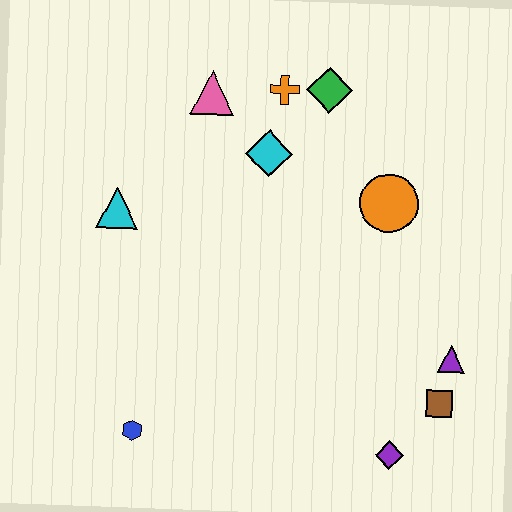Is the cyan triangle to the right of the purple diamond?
No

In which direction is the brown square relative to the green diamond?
The brown square is below the green diamond.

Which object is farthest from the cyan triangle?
The brown square is farthest from the cyan triangle.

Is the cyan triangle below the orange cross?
Yes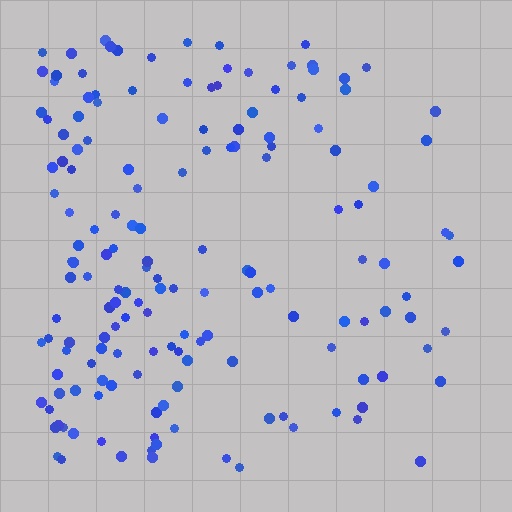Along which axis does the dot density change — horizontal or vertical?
Horizontal.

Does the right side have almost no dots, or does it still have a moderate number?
Still a moderate number, just noticeably fewer than the left.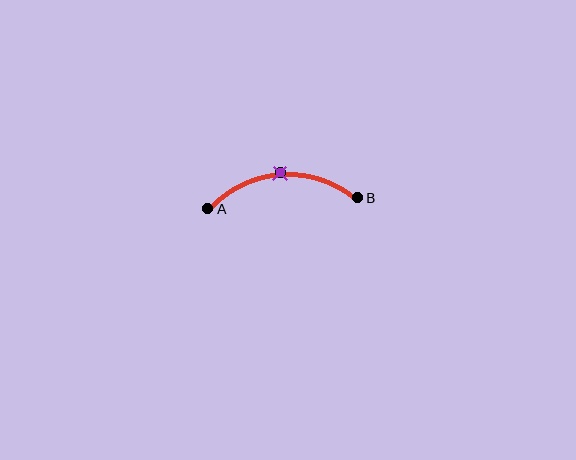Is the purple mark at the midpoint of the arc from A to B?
Yes. The purple mark lies on the arc at equal arc-length from both A and B — it is the arc midpoint.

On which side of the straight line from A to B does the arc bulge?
The arc bulges above the straight line connecting A and B.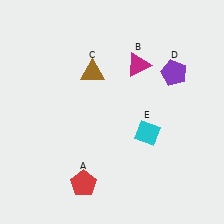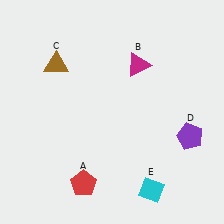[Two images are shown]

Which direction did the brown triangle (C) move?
The brown triangle (C) moved left.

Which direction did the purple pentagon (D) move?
The purple pentagon (D) moved down.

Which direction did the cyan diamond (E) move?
The cyan diamond (E) moved down.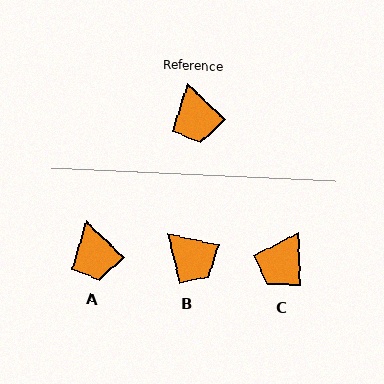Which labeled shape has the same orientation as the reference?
A.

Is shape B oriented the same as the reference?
No, it is off by about 31 degrees.